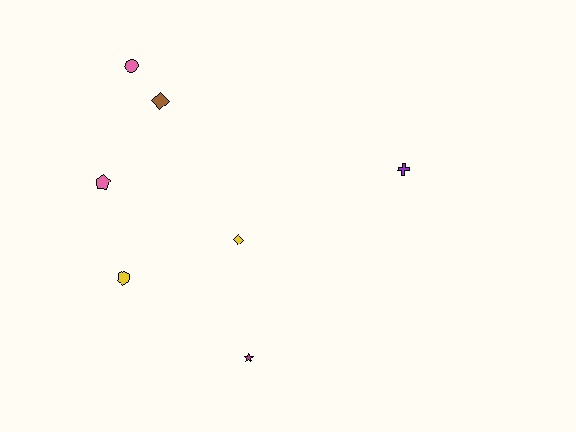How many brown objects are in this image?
There is 1 brown object.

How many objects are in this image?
There are 7 objects.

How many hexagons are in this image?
There is 1 hexagon.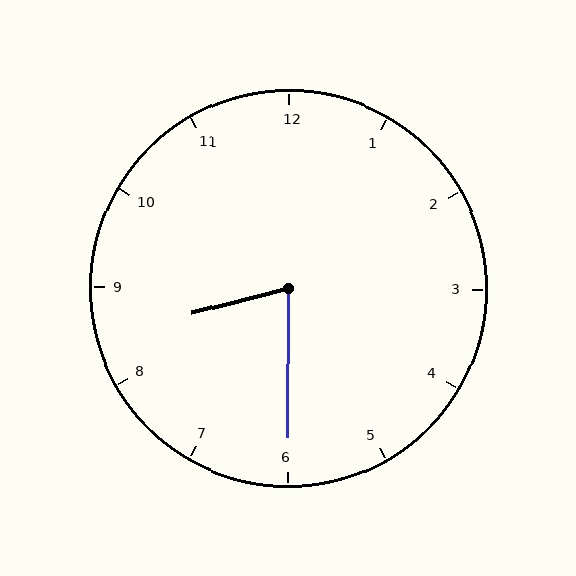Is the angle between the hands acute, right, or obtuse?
It is acute.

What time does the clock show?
8:30.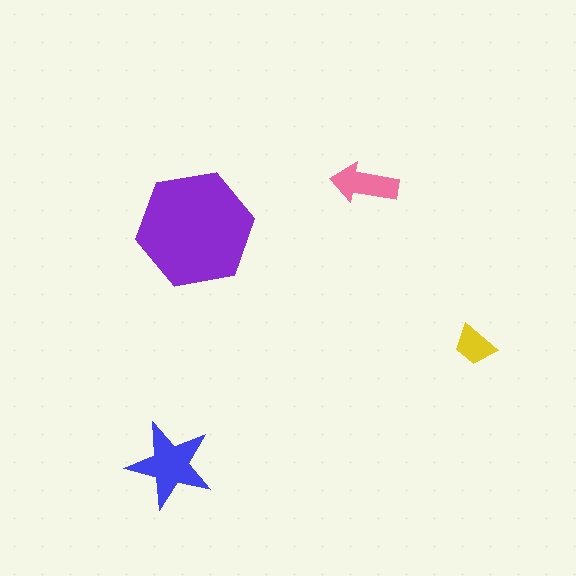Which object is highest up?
The pink arrow is topmost.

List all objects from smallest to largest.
The yellow trapezoid, the pink arrow, the blue star, the purple hexagon.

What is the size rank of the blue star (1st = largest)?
2nd.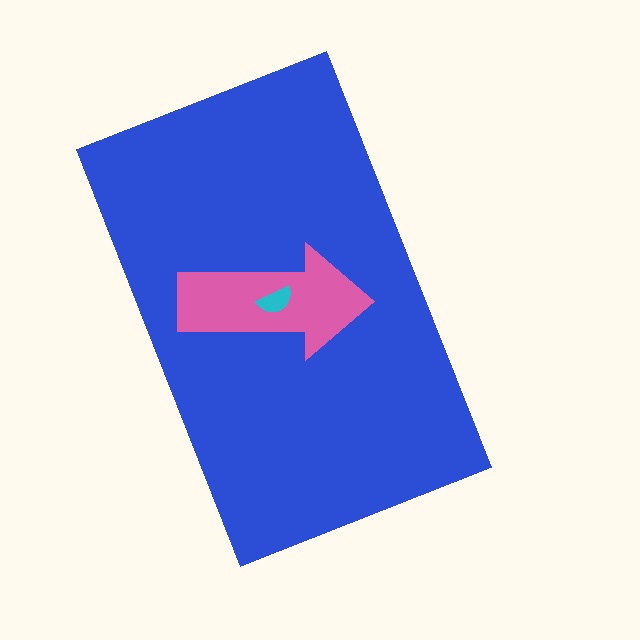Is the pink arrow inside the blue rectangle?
Yes.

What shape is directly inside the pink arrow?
The cyan semicircle.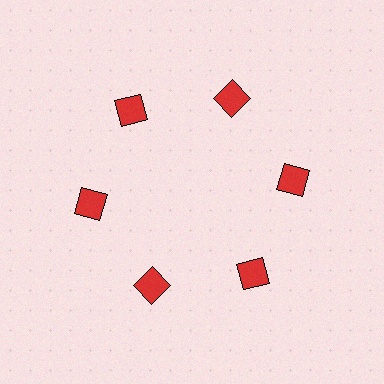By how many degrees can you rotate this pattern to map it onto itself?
The pattern maps onto itself every 60 degrees of rotation.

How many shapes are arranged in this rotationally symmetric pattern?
There are 6 shapes, arranged in 6 groups of 1.